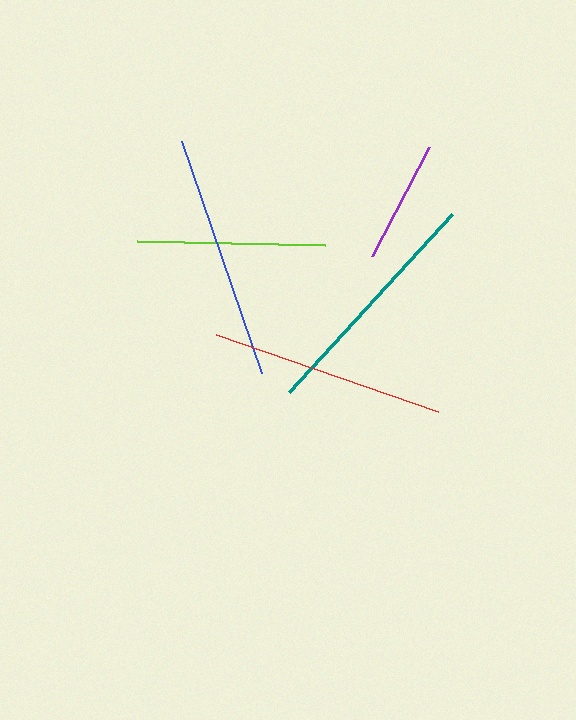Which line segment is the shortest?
The purple line is the shortest at approximately 123 pixels.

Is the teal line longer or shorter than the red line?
The teal line is longer than the red line.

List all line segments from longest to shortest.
From longest to shortest: blue, teal, red, lime, purple.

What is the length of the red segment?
The red segment is approximately 235 pixels long.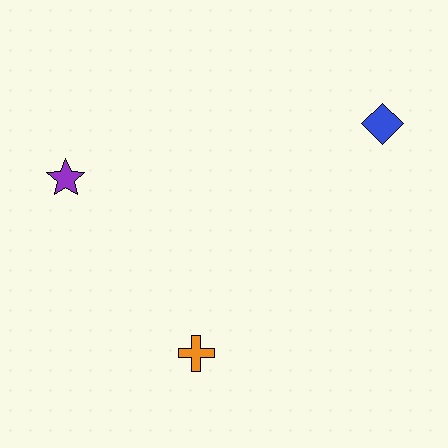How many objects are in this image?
There are 3 objects.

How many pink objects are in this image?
There are no pink objects.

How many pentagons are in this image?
There are no pentagons.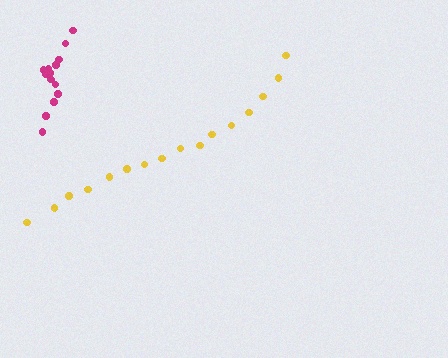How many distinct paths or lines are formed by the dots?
There are 2 distinct paths.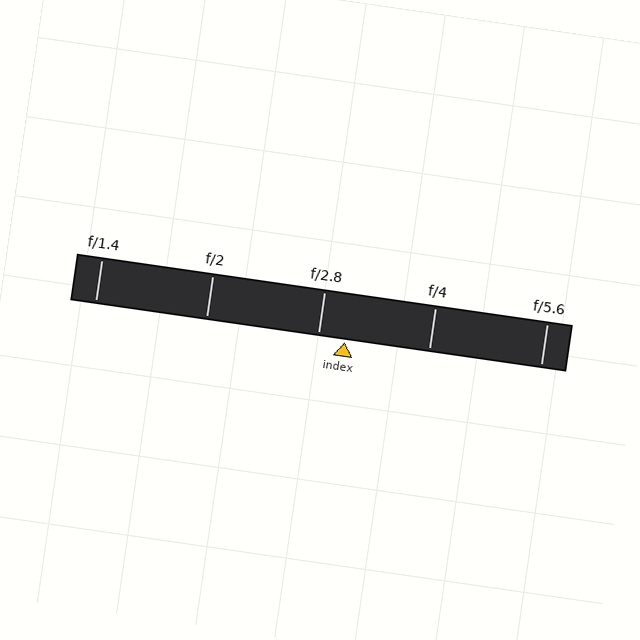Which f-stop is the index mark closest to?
The index mark is closest to f/2.8.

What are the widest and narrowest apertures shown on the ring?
The widest aperture shown is f/1.4 and the narrowest is f/5.6.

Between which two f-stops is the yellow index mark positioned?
The index mark is between f/2.8 and f/4.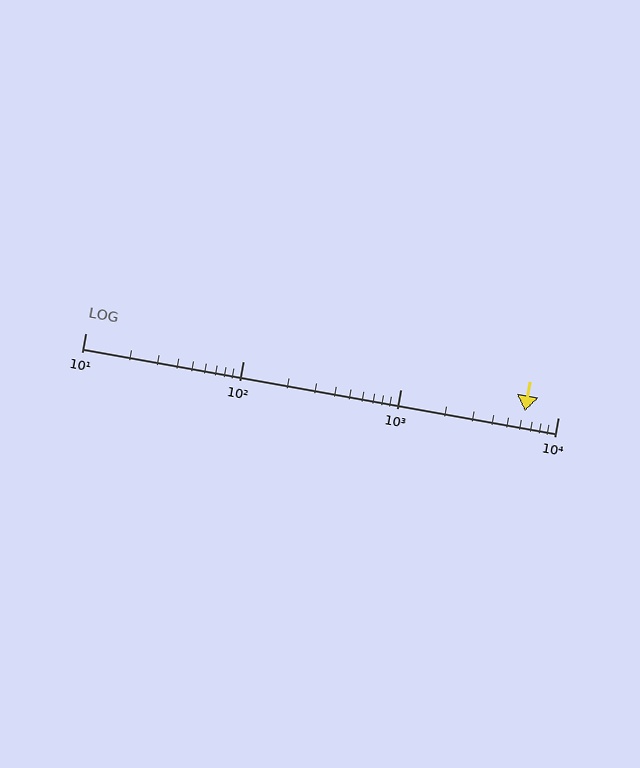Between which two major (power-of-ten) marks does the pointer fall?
The pointer is between 1000 and 10000.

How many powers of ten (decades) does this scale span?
The scale spans 3 decades, from 10 to 10000.